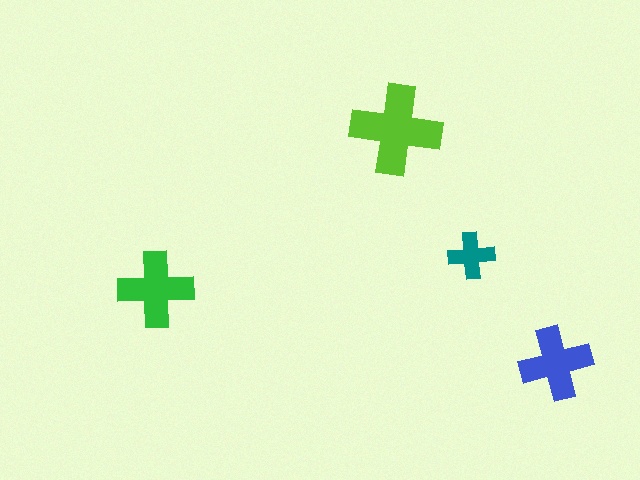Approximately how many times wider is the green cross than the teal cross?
About 1.5 times wider.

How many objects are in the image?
There are 4 objects in the image.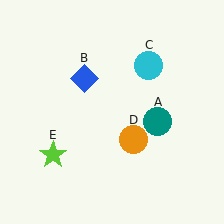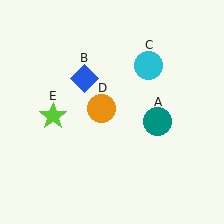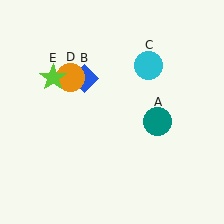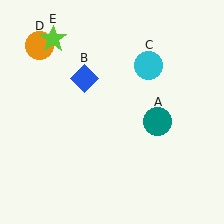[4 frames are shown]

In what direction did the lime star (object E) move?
The lime star (object E) moved up.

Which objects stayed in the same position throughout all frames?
Teal circle (object A) and blue diamond (object B) and cyan circle (object C) remained stationary.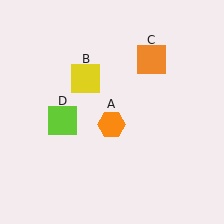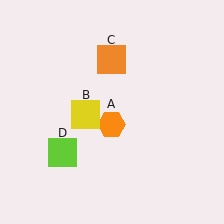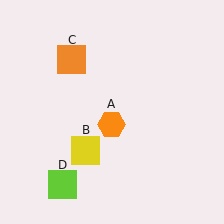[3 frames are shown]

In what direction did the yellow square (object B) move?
The yellow square (object B) moved down.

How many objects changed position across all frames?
3 objects changed position: yellow square (object B), orange square (object C), lime square (object D).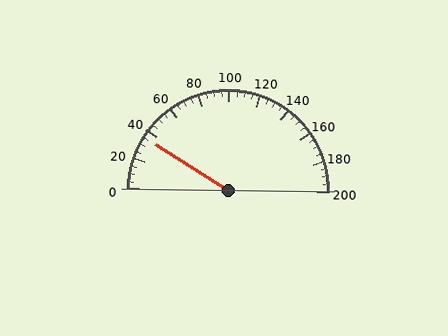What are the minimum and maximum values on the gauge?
The gauge ranges from 0 to 200.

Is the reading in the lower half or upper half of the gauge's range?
The reading is in the lower half of the range (0 to 200).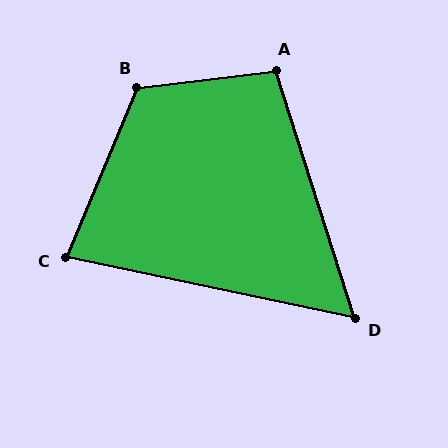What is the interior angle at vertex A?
Approximately 101 degrees (obtuse).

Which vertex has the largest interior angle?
B, at approximately 120 degrees.